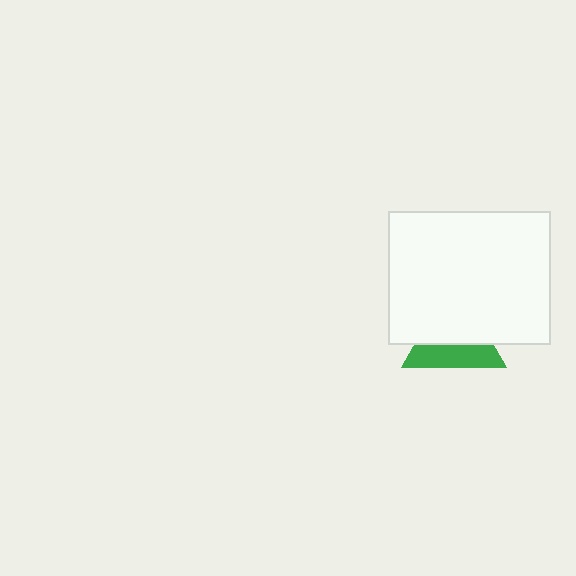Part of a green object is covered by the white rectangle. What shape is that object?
It is a triangle.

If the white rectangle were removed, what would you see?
You would see the complete green triangle.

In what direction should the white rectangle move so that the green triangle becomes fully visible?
The white rectangle should move up. That is the shortest direction to clear the overlap and leave the green triangle fully visible.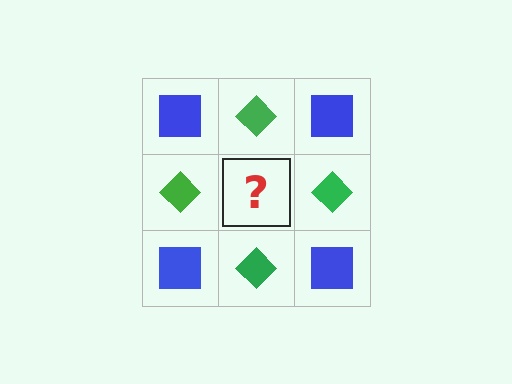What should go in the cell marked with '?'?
The missing cell should contain a blue square.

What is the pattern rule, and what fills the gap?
The rule is that it alternates blue square and green diamond in a checkerboard pattern. The gap should be filled with a blue square.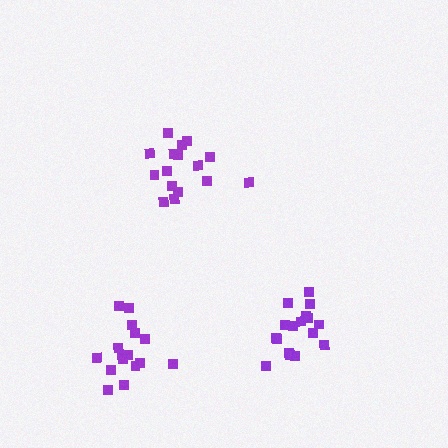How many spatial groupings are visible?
There are 3 spatial groupings.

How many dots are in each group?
Group 1: 16 dots, Group 2: 16 dots, Group 3: 17 dots (49 total).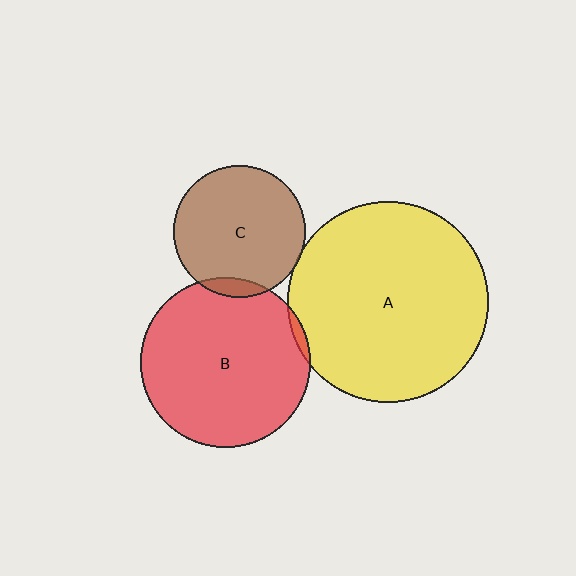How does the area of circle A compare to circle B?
Approximately 1.4 times.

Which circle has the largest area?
Circle A (yellow).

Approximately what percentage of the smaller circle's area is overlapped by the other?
Approximately 5%.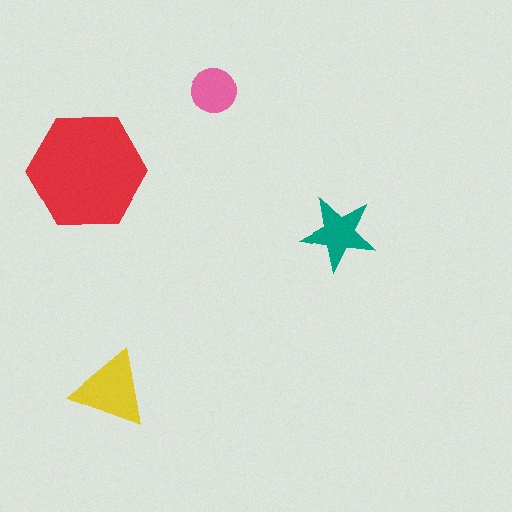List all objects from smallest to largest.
The pink circle, the teal star, the yellow triangle, the red hexagon.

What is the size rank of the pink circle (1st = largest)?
4th.